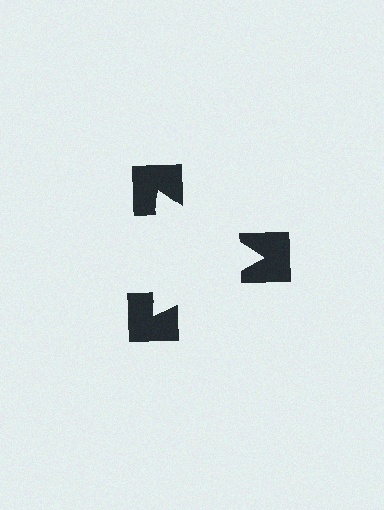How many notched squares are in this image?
There are 3 — one at each vertex of the illusory triangle.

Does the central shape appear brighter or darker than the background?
It typically appears slightly brighter than the background, even though no actual brightness change is drawn.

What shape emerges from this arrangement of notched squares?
An illusory triangle — its edges are inferred from the aligned wedge cuts in the notched squares, not physically drawn.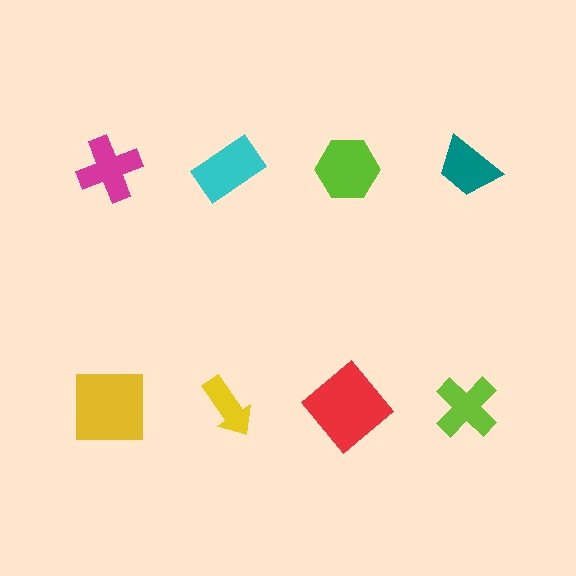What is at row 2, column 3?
A red diamond.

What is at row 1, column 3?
A lime hexagon.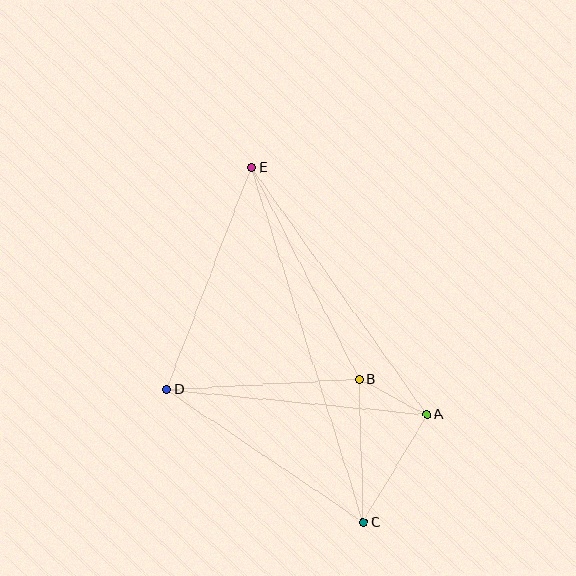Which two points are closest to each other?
Points A and B are closest to each other.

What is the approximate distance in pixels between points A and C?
The distance between A and C is approximately 125 pixels.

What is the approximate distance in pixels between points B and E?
The distance between B and E is approximately 238 pixels.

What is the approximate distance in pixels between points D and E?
The distance between D and E is approximately 238 pixels.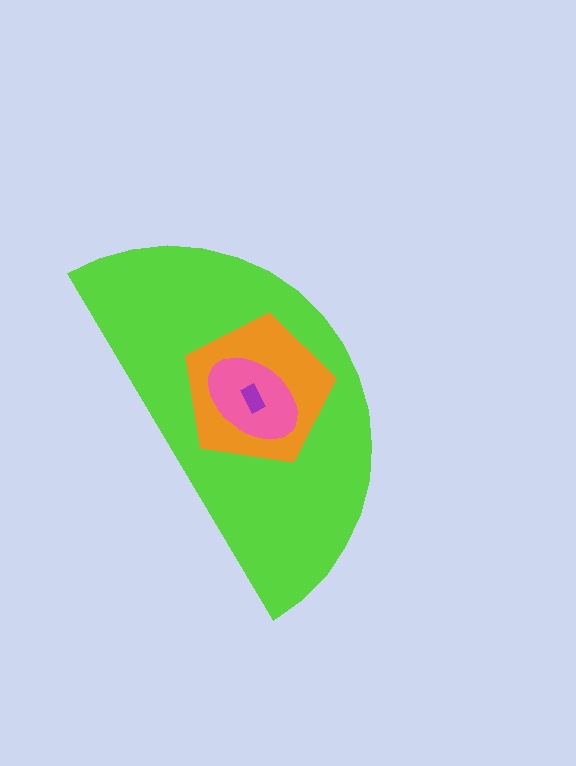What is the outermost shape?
The lime semicircle.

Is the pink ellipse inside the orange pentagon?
Yes.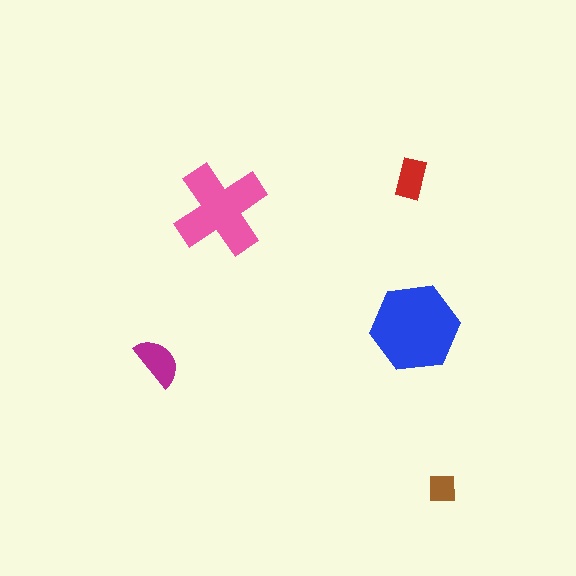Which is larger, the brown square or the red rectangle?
The red rectangle.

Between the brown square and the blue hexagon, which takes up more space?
The blue hexagon.